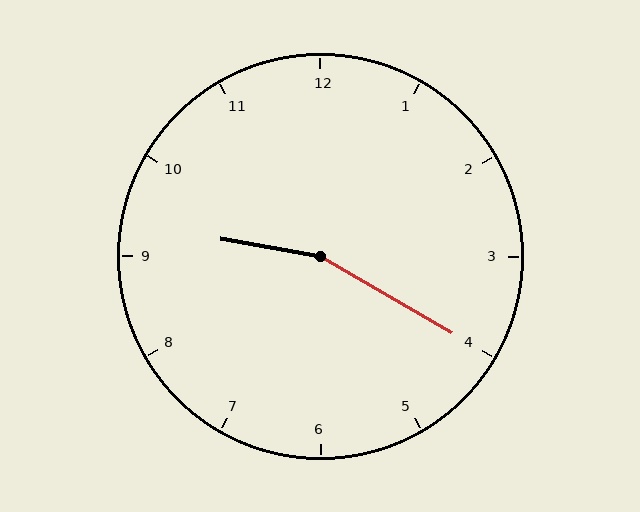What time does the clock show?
9:20.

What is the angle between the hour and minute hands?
Approximately 160 degrees.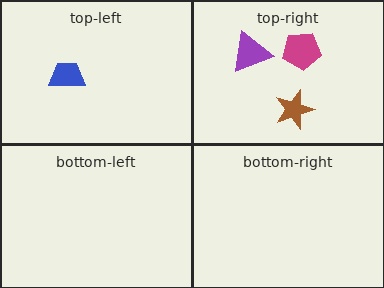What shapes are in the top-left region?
The blue trapezoid.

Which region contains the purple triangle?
The top-right region.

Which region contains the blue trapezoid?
The top-left region.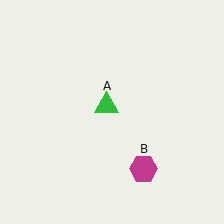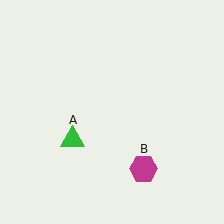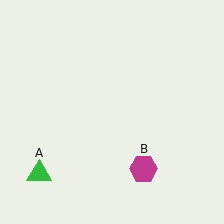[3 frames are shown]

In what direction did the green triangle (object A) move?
The green triangle (object A) moved down and to the left.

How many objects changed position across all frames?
1 object changed position: green triangle (object A).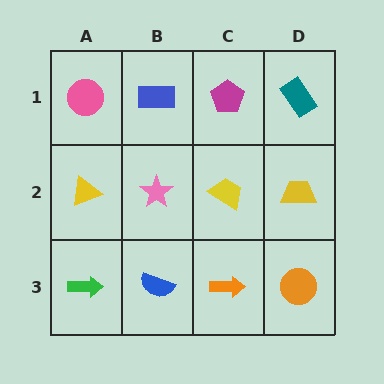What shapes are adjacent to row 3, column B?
A pink star (row 2, column B), a green arrow (row 3, column A), an orange arrow (row 3, column C).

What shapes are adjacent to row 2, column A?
A pink circle (row 1, column A), a green arrow (row 3, column A), a pink star (row 2, column B).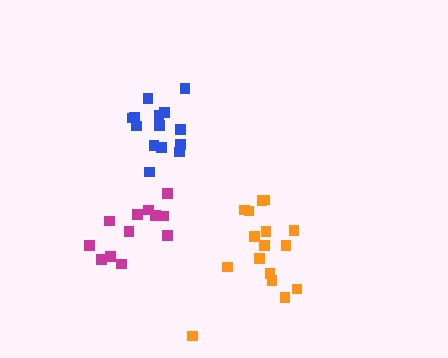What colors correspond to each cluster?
The clusters are colored: blue, magenta, orange.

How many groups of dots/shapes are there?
There are 3 groups.